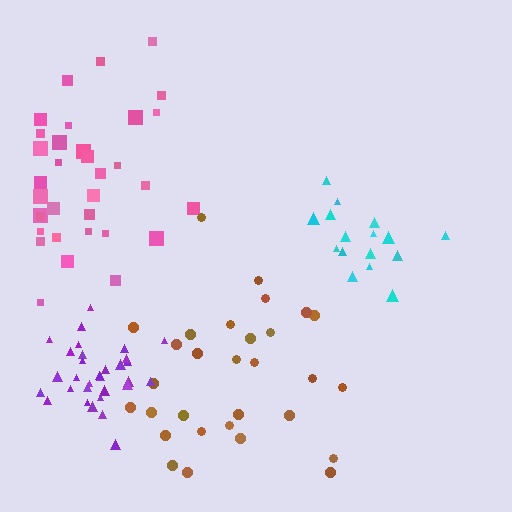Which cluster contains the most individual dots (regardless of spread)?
Pink (34).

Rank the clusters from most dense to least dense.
purple, cyan, pink, brown.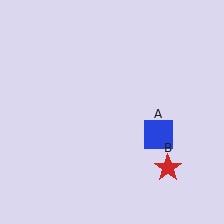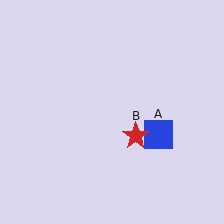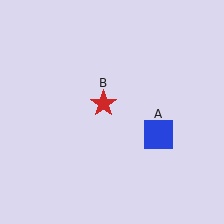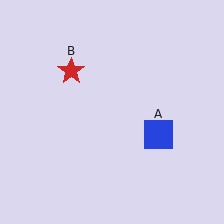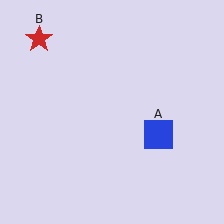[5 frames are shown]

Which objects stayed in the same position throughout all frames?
Blue square (object A) remained stationary.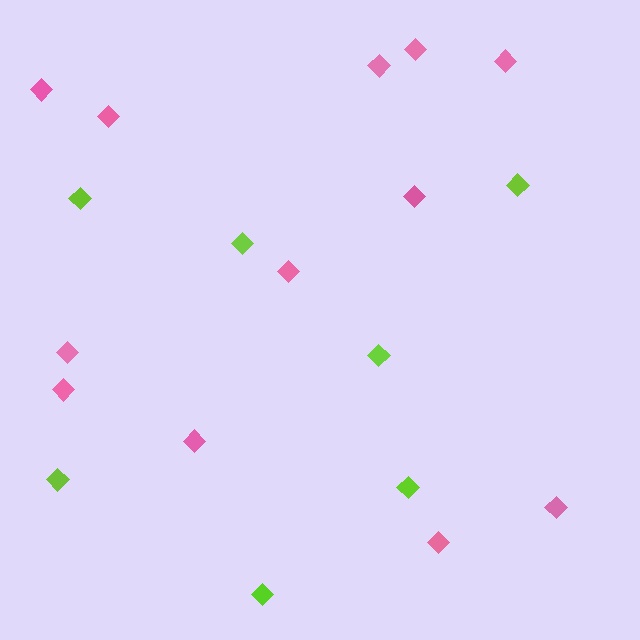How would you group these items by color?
There are 2 groups: one group of pink diamonds (12) and one group of lime diamonds (7).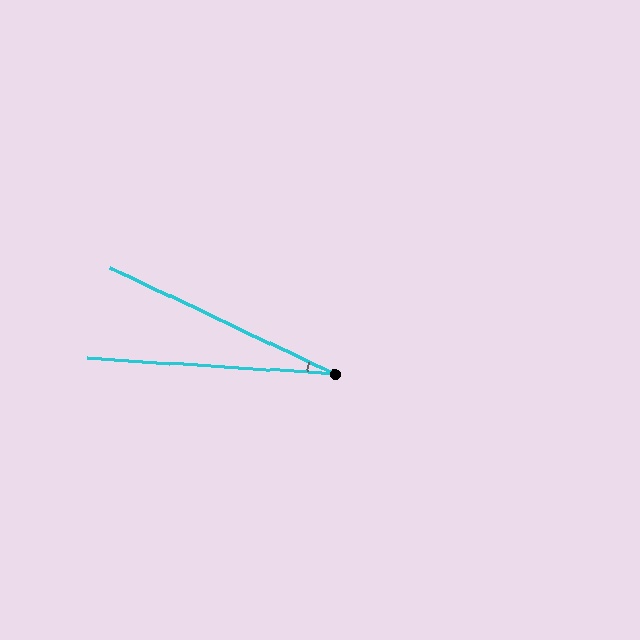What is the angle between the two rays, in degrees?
Approximately 22 degrees.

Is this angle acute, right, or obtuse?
It is acute.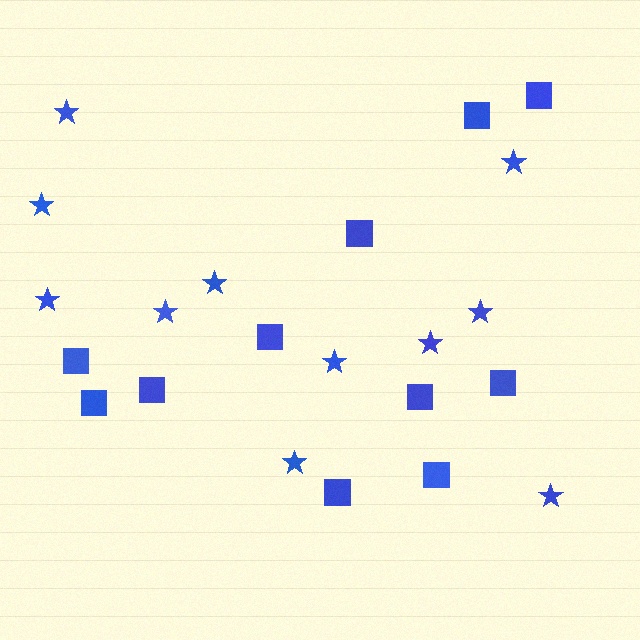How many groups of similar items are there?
There are 2 groups: one group of stars (11) and one group of squares (11).